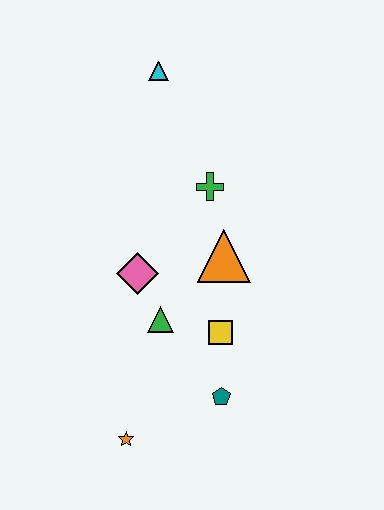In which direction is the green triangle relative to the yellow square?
The green triangle is to the left of the yellow square.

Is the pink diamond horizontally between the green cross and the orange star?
Yes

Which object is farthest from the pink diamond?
The cyan triangle is farthest from the pink diamond.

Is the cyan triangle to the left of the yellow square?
Yes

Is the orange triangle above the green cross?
No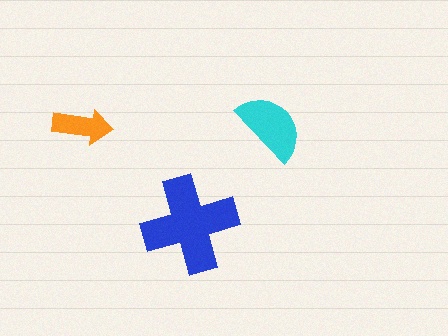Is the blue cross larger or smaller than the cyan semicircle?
Larger.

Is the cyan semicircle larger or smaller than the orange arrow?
Larger.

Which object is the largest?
The blue cross.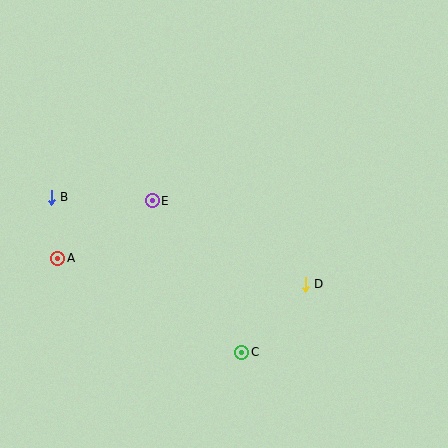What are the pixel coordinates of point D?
Point D is at (305, 284).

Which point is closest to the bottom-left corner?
Point A is closest to the bottom-left corner.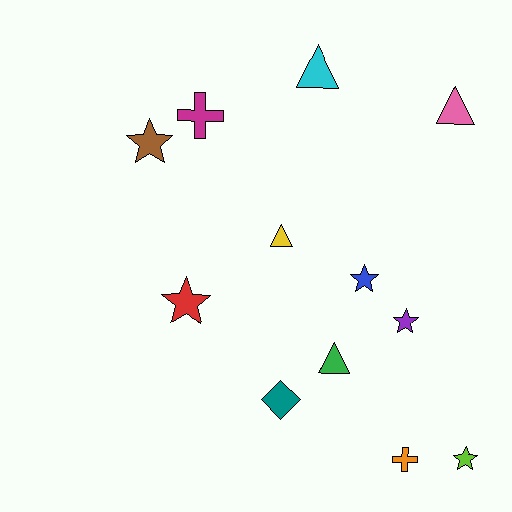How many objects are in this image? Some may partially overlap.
There are 12 objects.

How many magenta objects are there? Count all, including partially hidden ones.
There is 1 magenta object.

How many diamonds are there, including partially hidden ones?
There is 1 diamond.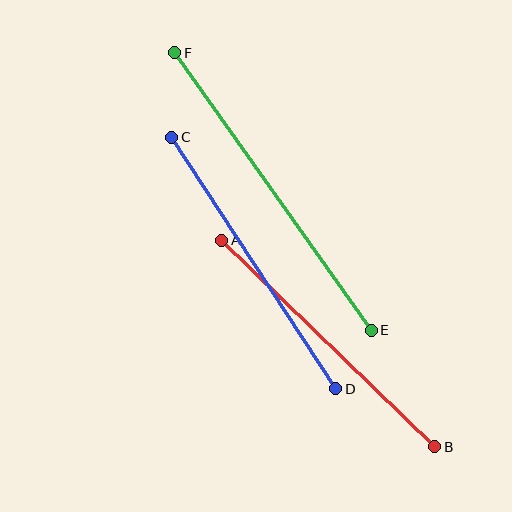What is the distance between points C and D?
The distance is approximately 300 pixels.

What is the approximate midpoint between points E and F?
The midpoint is at approximately (273, 192) pixels.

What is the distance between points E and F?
The distance is approximately 340 pixels.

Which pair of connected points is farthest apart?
Points E and F are farthest apart.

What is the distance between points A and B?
The distance is approximately 297 pixels.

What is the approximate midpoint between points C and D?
The midpoint is at approximately (254, 263) pixels.